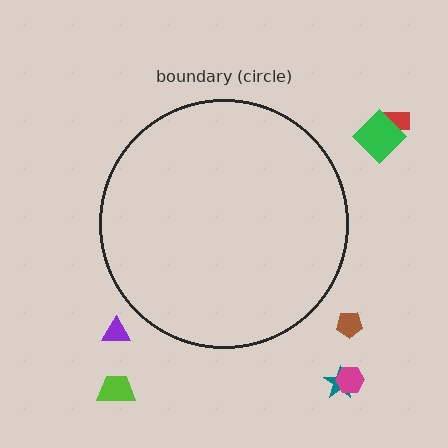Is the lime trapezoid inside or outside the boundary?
Outside.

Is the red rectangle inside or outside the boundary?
Outside.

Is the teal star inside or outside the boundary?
Outside.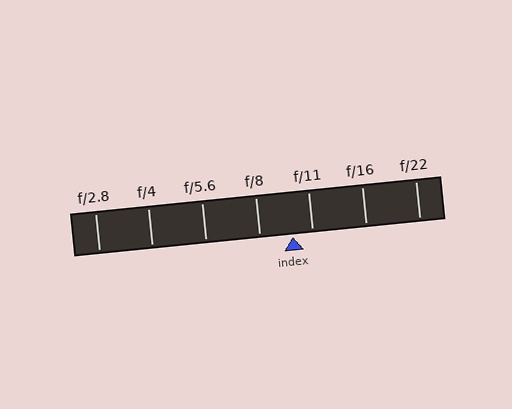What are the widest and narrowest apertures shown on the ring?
The widest aperture shown is f/2.8 and the narrowest is f/22.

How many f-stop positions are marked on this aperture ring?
There are 7 f-stop positions marked.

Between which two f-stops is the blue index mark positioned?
The index mark is between f/8 and f/11.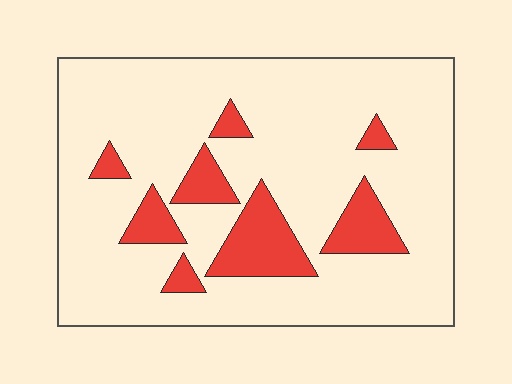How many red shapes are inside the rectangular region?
8.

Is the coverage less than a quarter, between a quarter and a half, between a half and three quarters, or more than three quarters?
Less than a quarter.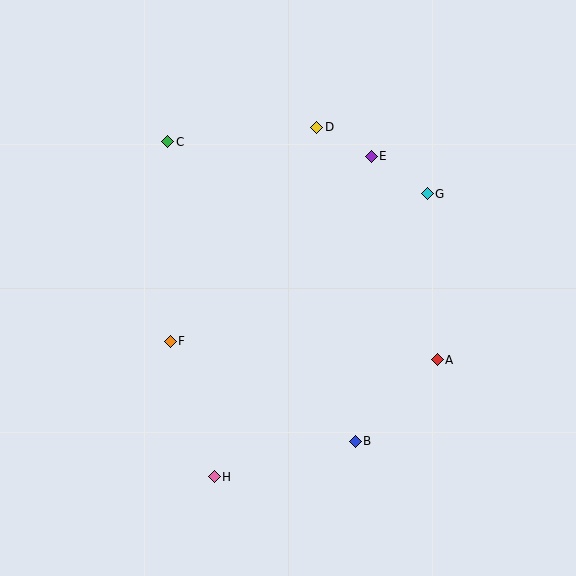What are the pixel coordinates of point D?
Point D is at (317, 127).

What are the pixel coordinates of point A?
Point A is at (437, 360).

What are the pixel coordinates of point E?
Point E is at (371, 156).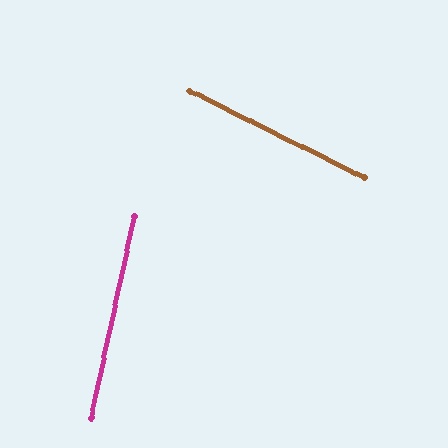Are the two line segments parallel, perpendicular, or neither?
Neither parallel nor perpendicular — they differ by about 76°.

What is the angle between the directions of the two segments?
Approximately 76 degrees.